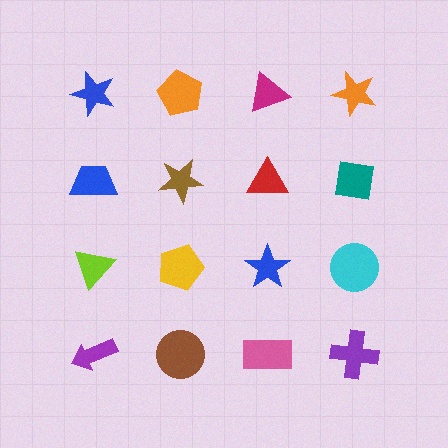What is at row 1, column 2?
An orange pentagon.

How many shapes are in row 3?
4 shapes.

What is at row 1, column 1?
A blue star.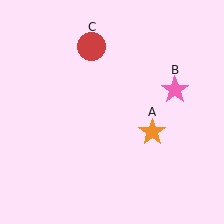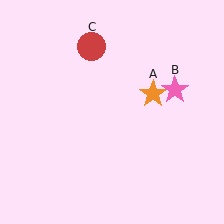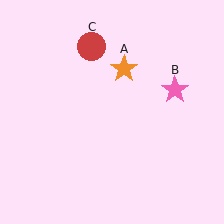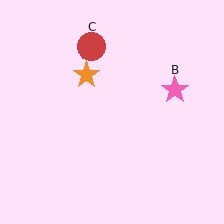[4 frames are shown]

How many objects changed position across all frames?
1 object changed position: orange star (object A).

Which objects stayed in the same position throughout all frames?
Pink star (object B) and red circle (object C) remained stationary.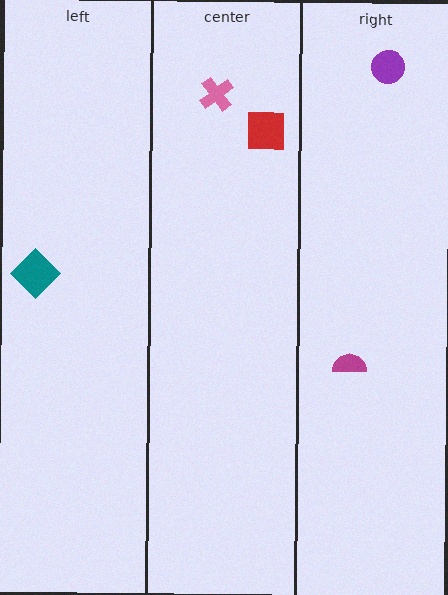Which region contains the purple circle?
The right region.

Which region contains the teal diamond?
The left region.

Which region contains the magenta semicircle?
The right region.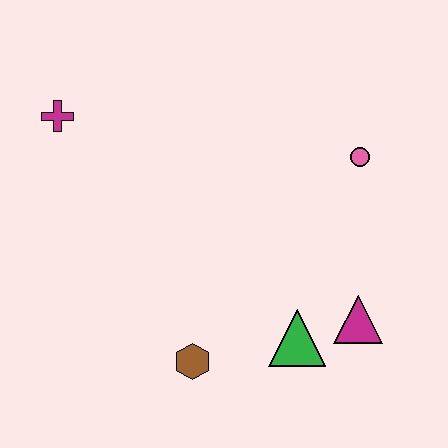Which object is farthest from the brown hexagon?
The magenta cross is farthest from the brown hexagon.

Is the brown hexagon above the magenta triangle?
No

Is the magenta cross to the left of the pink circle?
Yes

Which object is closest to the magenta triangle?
The green triangle is closest to the magenta triangle.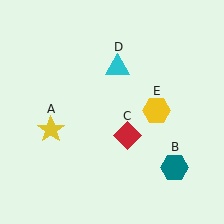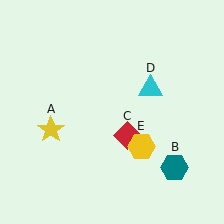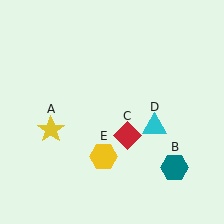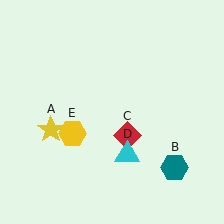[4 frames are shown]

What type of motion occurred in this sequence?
The cyan triangle (object D), yellow hexagon (object E) rotated clockwise around the center of the scene.